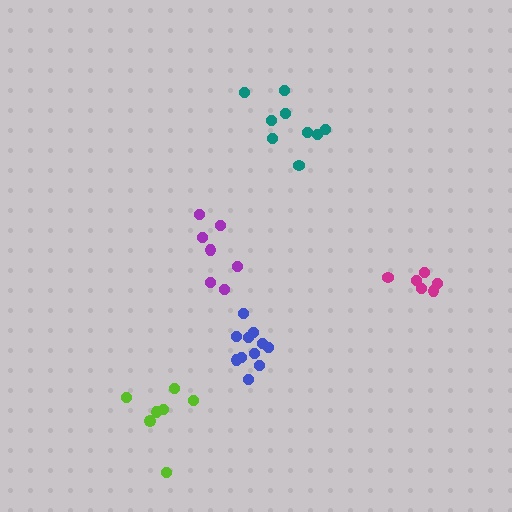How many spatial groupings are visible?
There are 5 spatial groupings.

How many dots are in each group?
Group 1: 7 dots, Group 2: 7 dots, Group 3: 9 dots, Group 4: 11 dots, Group 5: 6 dots (40 total).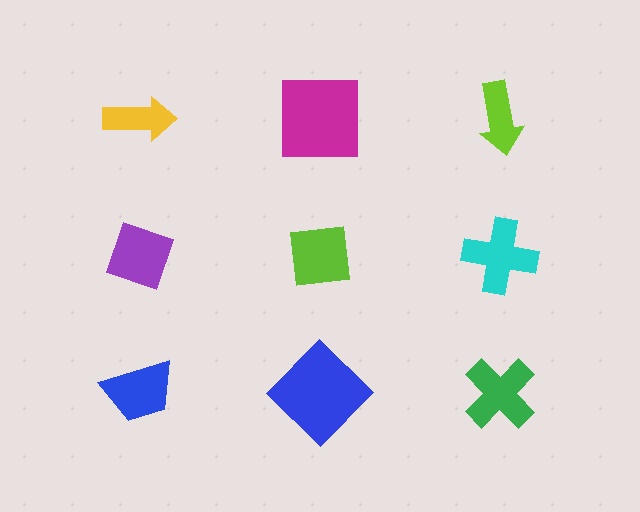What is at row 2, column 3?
A cyan cross.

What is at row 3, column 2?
A blue diamond.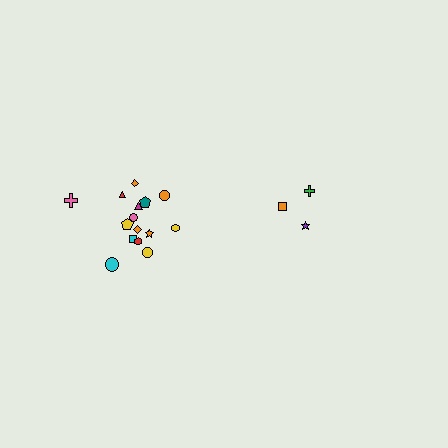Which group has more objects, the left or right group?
The left group.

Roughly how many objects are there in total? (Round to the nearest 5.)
Roughly 20 objects in total.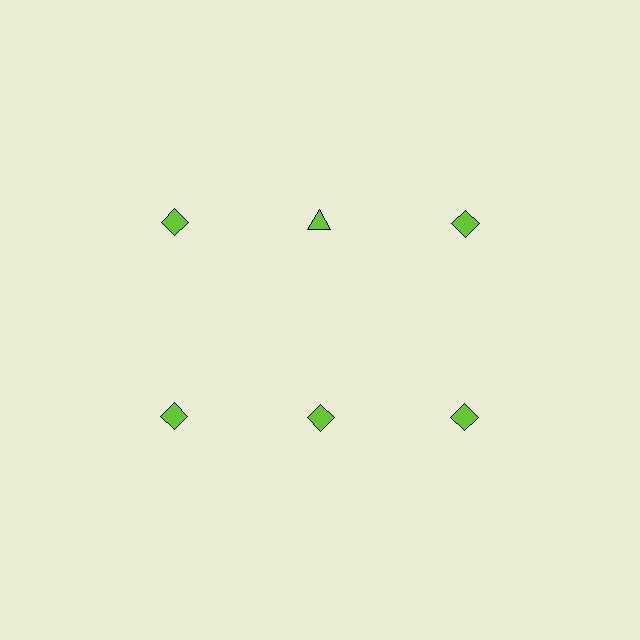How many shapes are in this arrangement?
There are 6 shapes arranged in a grid pattern.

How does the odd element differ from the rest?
It has a different shape: triangle instead of diamond.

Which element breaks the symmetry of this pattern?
The lime triangle in the top row, second from left column breaks the symmetry. All other shapes are lime diamonds.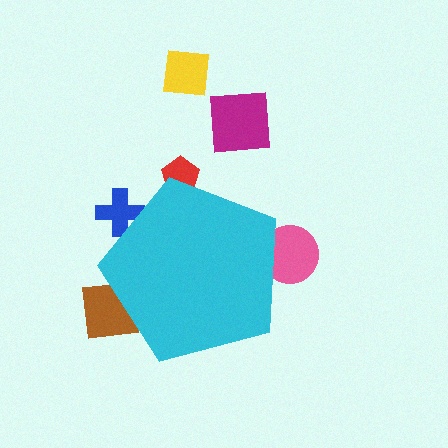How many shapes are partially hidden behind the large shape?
4 shapes are partially hidden.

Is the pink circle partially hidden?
Yes, the pink circle is partially hidden behind the cyan pentagon.